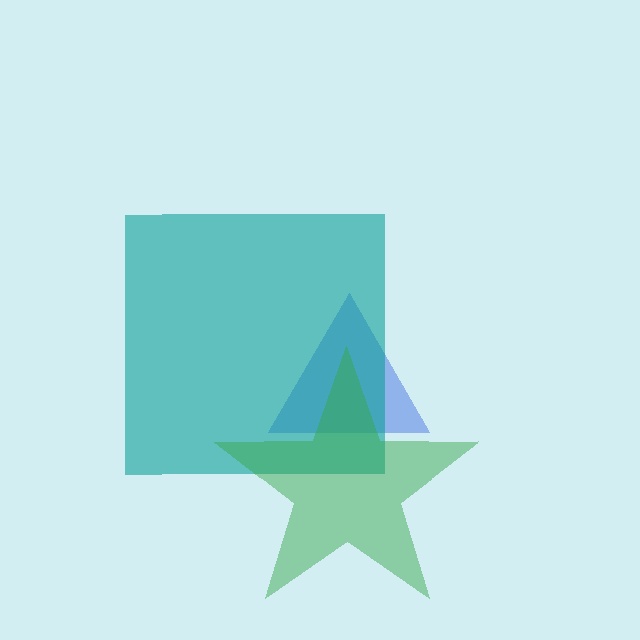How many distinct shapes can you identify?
There are 3 distinct shapes: a blue triangle, a teal square, a green star.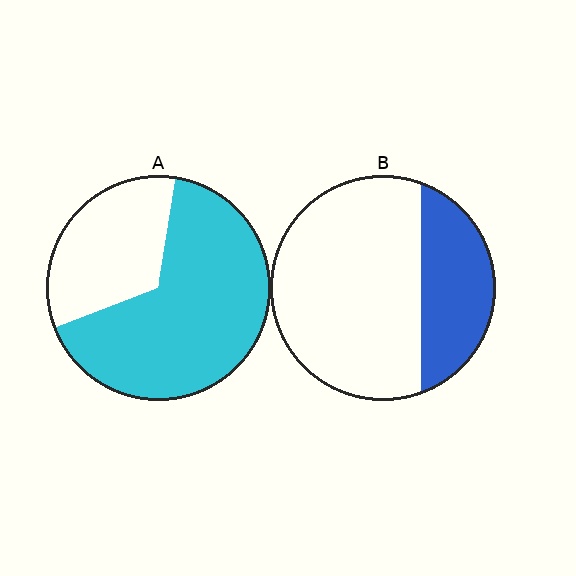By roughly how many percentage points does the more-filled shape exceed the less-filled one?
By roughly 40 percentage points (A over B).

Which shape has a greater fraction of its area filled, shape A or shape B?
Shape A.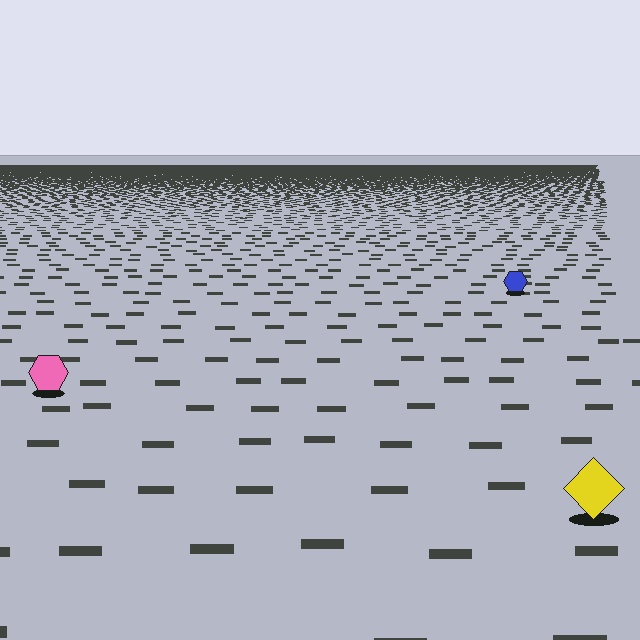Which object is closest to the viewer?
The yellow diamond is closest. The texture marks near it are larger and more spread out.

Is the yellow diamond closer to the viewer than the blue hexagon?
Yes. The yellow diamond is closer — you can tell from the texture gradient: the ground texture is coarser near it.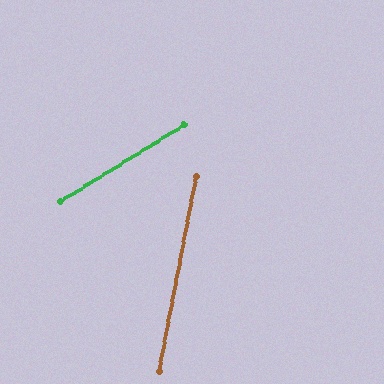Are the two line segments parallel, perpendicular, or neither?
Neither parallel nor perpendicular — they differ by about 48°.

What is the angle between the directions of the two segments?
Approximately 48 degrees.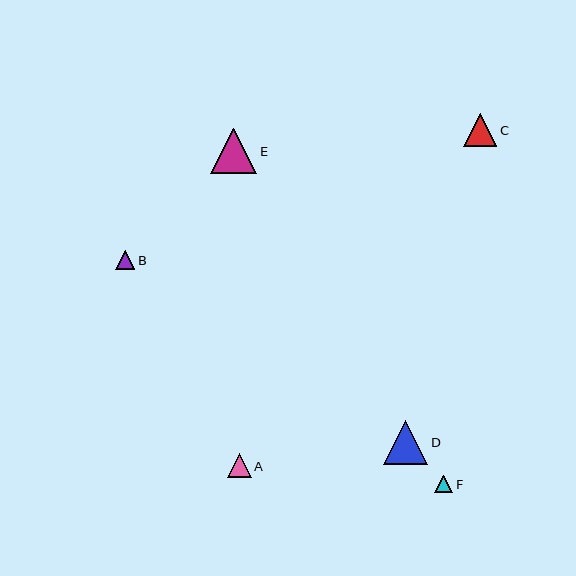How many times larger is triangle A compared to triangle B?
Triangle A is approximately 1.2 times the size of triangle B.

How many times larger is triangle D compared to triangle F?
Triangle D is approximately 2.5 times the size of triangle F.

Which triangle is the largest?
Triangle E is the largest with a size of approximately 46 pixels.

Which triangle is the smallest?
Triangle F is the smallest with a size of approximately 18 pixels.